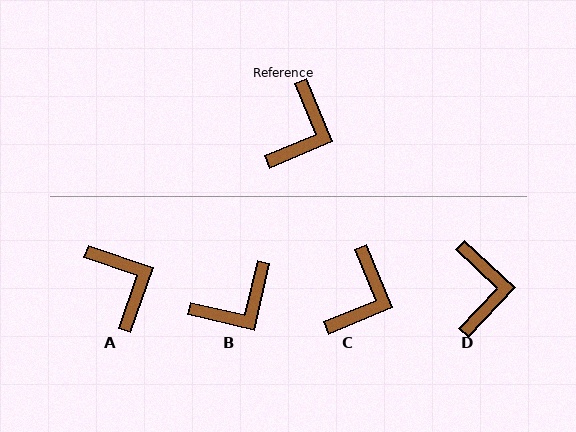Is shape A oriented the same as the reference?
No, it is off by about 49 degrees.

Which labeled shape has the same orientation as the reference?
C.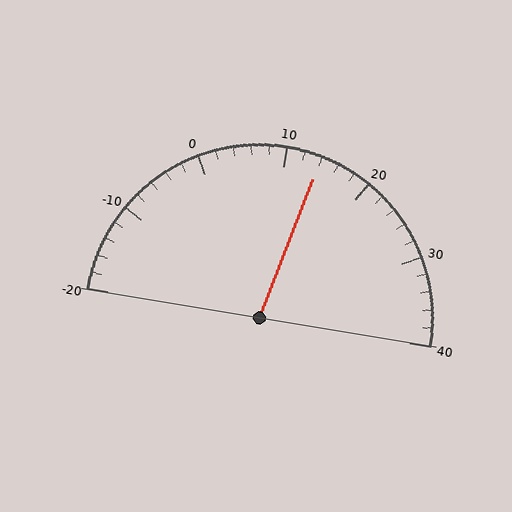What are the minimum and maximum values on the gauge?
The gauge ranges from -20 to 40.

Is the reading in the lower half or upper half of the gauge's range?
The reading is in the upper half of the range (-20 to 40).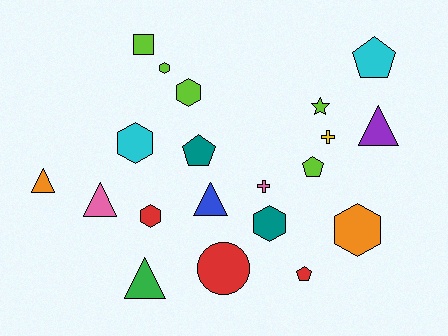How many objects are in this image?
There are 20 objects.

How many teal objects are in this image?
There are 2 teal objects.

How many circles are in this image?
There is 1 circle.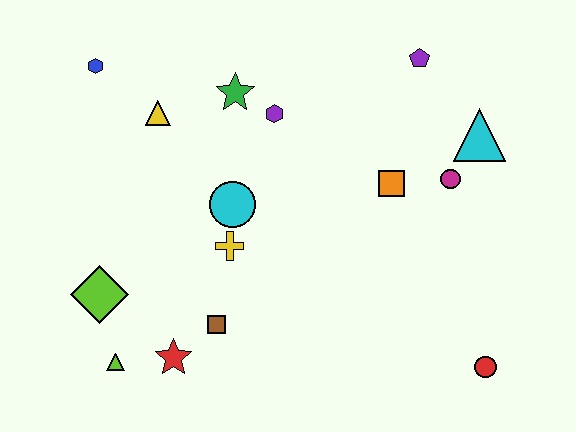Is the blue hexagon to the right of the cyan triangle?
No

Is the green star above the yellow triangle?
Yes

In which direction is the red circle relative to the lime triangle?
The red circle is to the right of the lime triangle.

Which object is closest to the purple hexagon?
The green star is closest to the purple hexagon.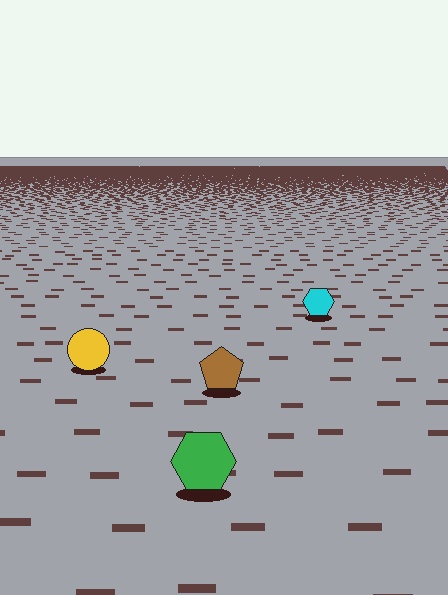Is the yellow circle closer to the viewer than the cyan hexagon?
Yes. The yellow circle is closer — you can tell from the texture gradient: the ground texture is coarser near it.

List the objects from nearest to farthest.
From nearest to farthest: the green hexagon, the brown pentagon, the yellow circle, the cyan hexagon.